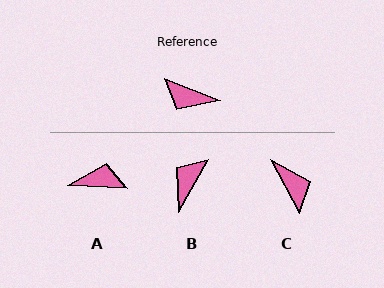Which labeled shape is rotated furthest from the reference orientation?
A, about 162 degrees away.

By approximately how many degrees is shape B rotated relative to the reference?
Approximately 98 degrees clockwise.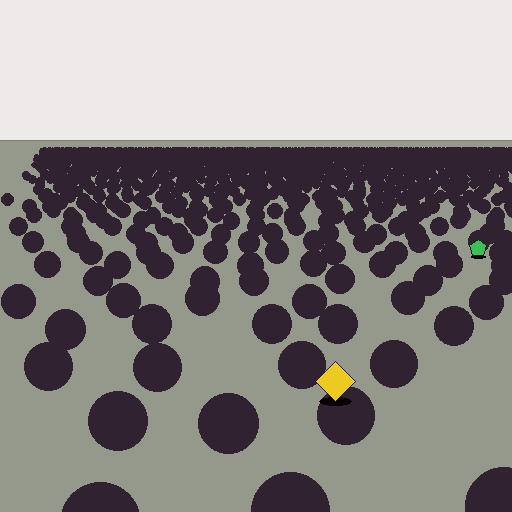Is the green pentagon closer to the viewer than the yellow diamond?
No. The yellow diamond is closer — you can tell from the texture gradient: the ground texture is coarser near it.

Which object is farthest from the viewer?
The green pentagon is farthest from the viewer. It appears smaller and the ground texture around it is denser.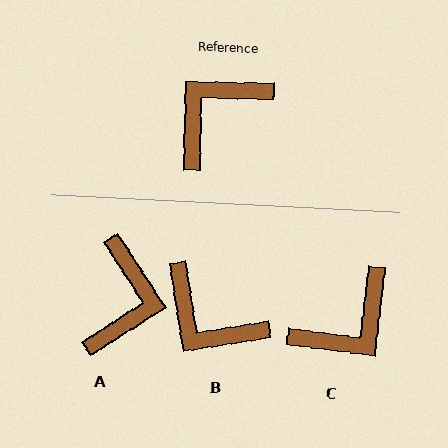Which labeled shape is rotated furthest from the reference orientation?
C, about 174 degrees away.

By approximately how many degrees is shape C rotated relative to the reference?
Approximately 174 degrees counter-clockwise.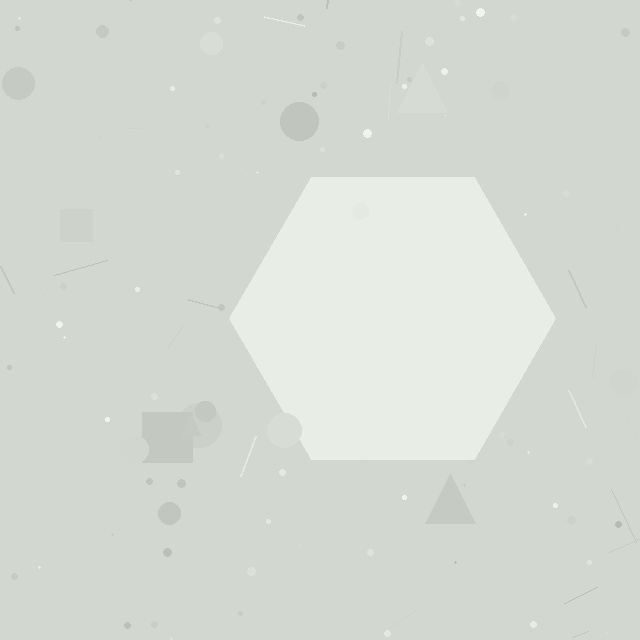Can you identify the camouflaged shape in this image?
The camouflaged shape is a hexagon.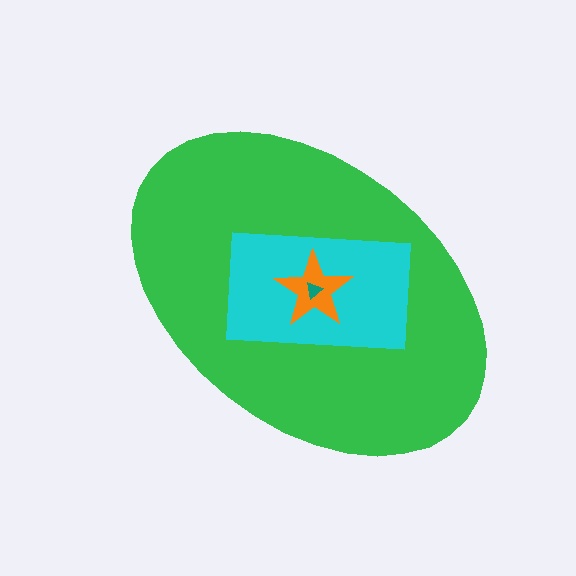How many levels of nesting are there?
4.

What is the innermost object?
The teal triangle.